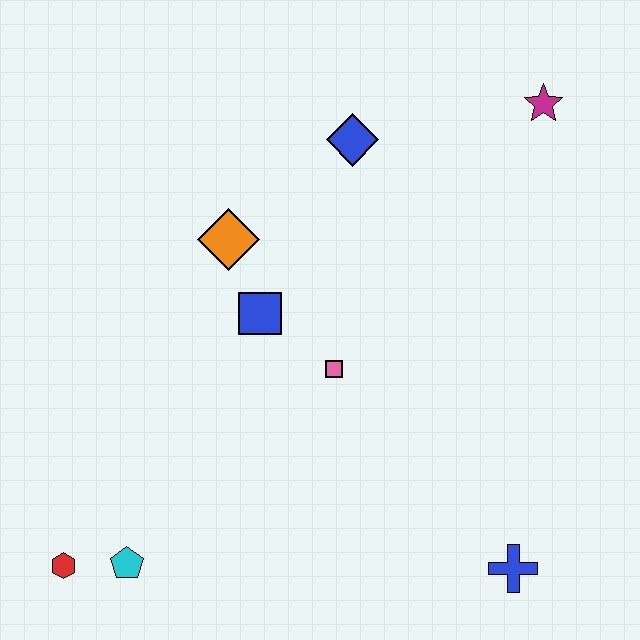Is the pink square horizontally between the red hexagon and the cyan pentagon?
No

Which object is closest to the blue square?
The orange diamond is closest to the blue square.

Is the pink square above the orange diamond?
No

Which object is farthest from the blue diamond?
The red hexagon is farthest from the blue diamond.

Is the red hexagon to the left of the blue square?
Yes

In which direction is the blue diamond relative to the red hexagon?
The blue diamond is above the red hexagon.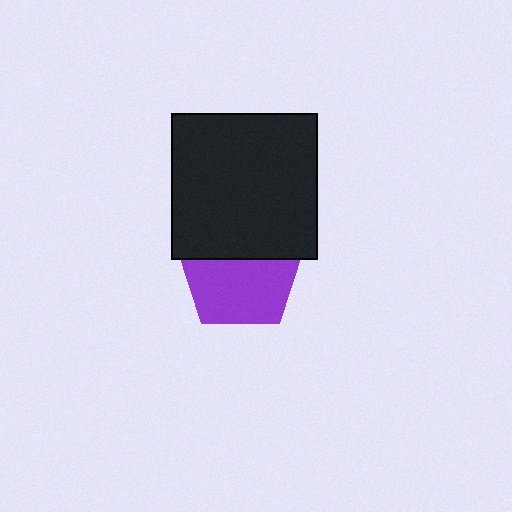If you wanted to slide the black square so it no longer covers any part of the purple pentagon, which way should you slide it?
Slide it up — that is the most direct way to separate the two shapes.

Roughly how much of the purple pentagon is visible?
About half of it is visible (roughly 60%).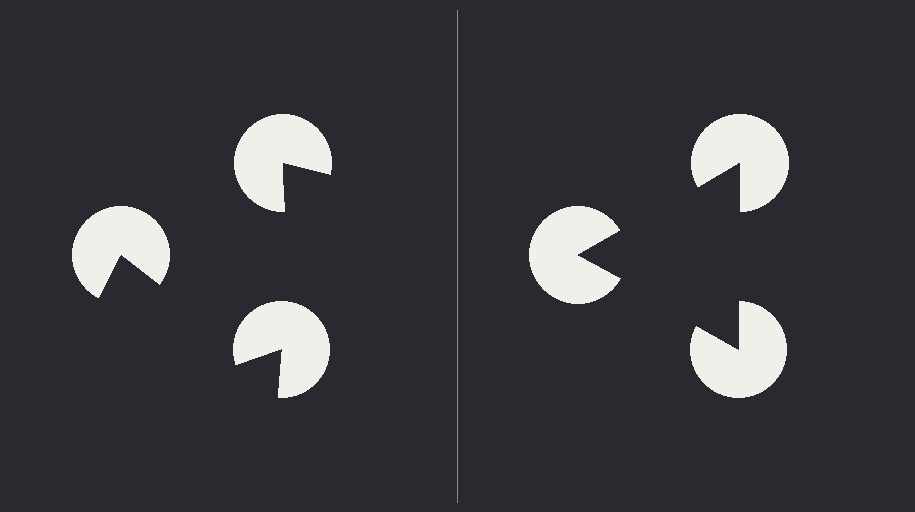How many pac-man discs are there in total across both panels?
6 — 3 on each side.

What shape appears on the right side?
An illusory triangle.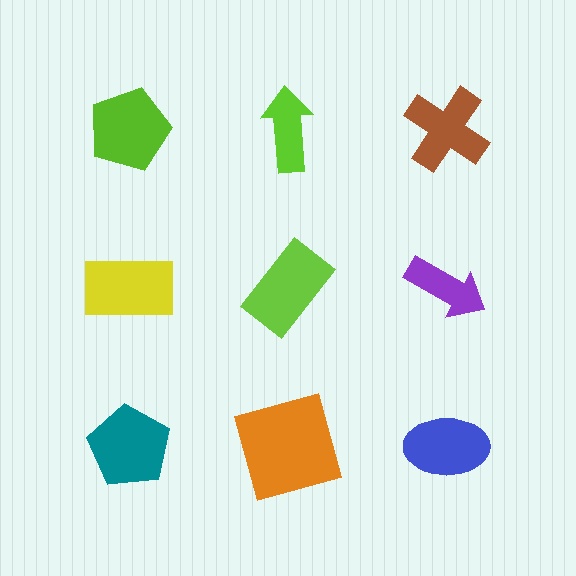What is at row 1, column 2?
A lime arrow.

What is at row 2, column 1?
A yellow rectangle.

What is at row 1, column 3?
A brown cross.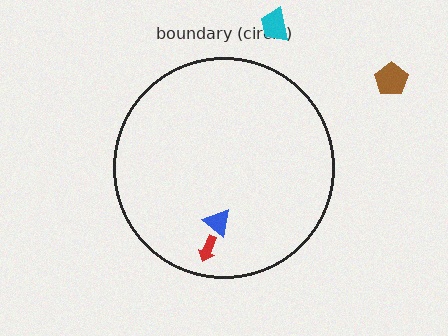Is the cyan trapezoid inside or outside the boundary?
Outside.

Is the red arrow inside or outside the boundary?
Inside.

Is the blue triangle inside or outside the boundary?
Inside.